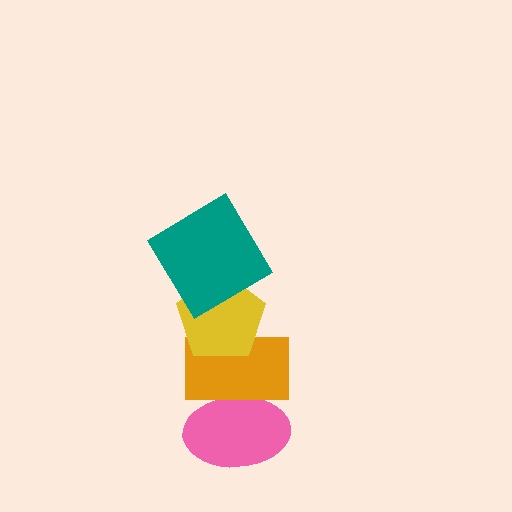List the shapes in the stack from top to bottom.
From top to bottom: the teal diamond, the yellow pentagon, the orange rectangle, the pink ellipse.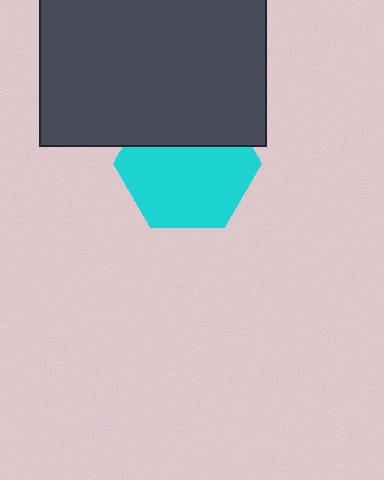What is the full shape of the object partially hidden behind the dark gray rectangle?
The partially hidden object is a cyan hexagon.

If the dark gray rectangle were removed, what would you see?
You would see the complete cyan hexagon.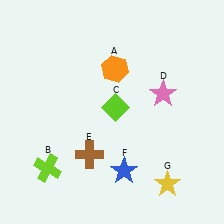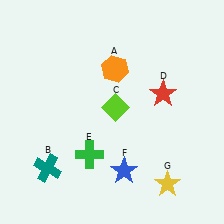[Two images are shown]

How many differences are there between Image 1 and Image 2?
There are 3 differences between the two images.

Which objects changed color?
B changed from lime to teal. D changed from pink to red. E changed from brown to green.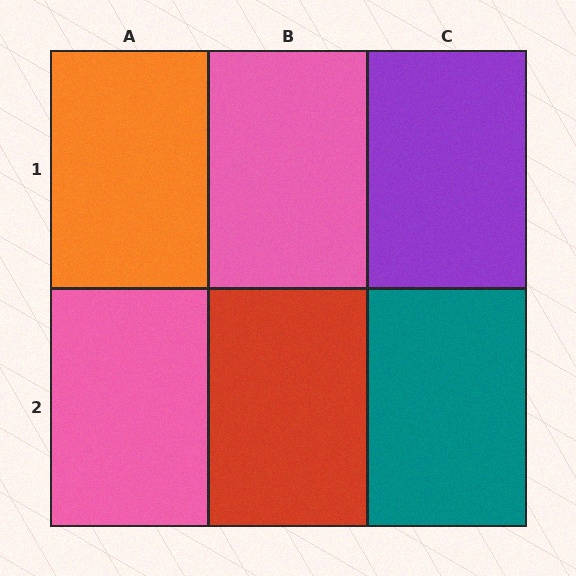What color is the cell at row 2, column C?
Teal.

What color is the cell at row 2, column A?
Pink.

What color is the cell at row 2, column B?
Red.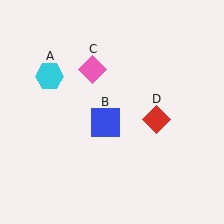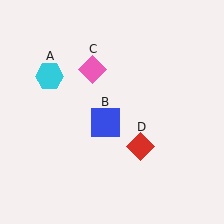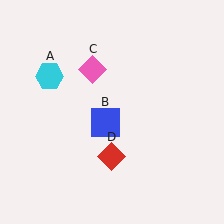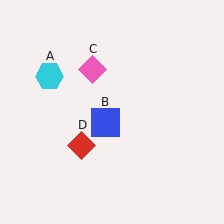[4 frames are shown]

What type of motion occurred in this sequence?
The red diamond (object D) rotated clockwise around the center of the scene.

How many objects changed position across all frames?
1 object changed position: red diamond (object D).